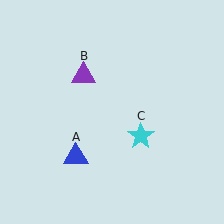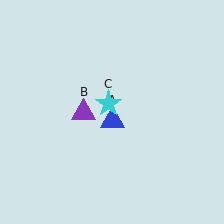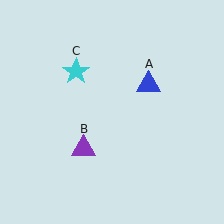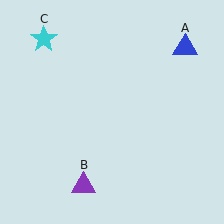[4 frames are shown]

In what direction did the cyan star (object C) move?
The cyan star (object C) moved up and to the left.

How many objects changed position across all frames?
3 objects changed position: blue triangle (object A), purple triangle (object B), cyan star (object C).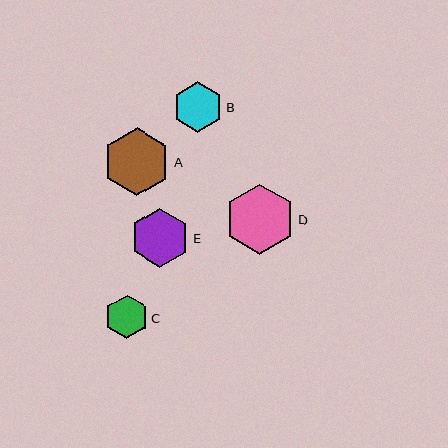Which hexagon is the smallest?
Hexagon C is the smallest with a size of approximately 44 pixels.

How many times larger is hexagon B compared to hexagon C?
Hexagon B is approximately 1.2 times the size of hexagon C.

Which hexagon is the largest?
Hexagon D is the largest with a size of approximately 70 pixels.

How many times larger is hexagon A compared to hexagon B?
Hexagon A is approximately 1.3 times the size of hexagon B.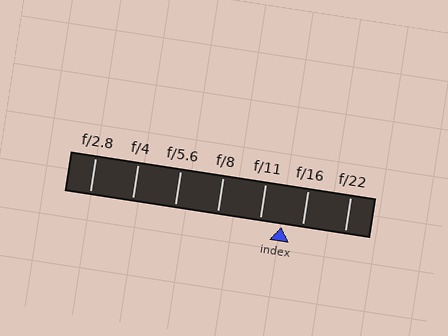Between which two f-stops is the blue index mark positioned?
The index mark is between f/11 and f/16.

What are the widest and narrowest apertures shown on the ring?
The widest aperture shown is f/2.8 and the narrowest is f/22.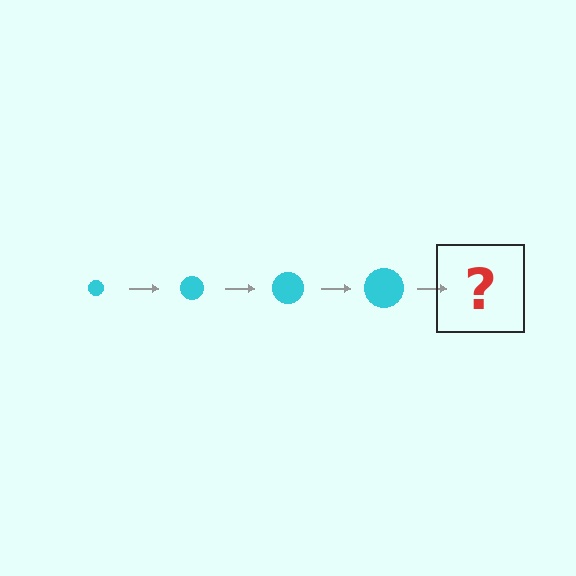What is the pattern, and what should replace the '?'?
The pattern is that the circle gets progressively larger each step. The '?' should be a cyan circle, larger than the previous one.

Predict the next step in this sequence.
The next step is a cyan circle, larger than the previous one.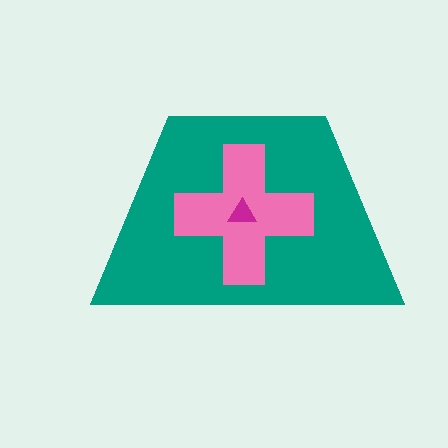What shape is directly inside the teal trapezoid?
The pink cross.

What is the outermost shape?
The teal trapezoid.